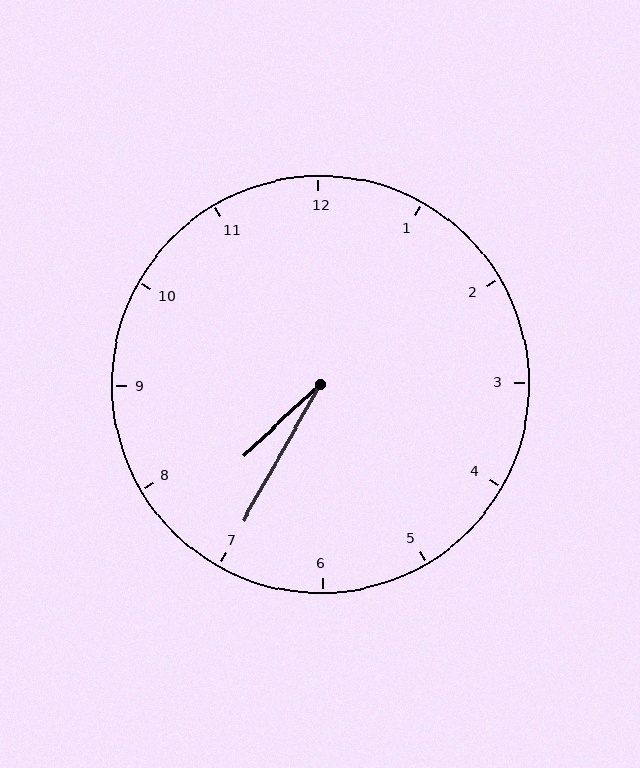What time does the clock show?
7:35.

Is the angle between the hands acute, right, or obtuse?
It is acute.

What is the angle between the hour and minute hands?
Approximately 18 degrees.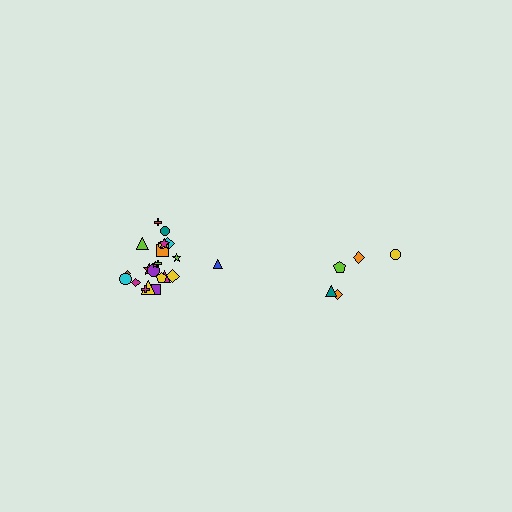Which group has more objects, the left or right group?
The left group.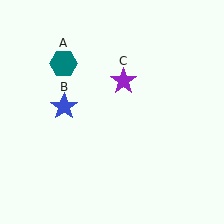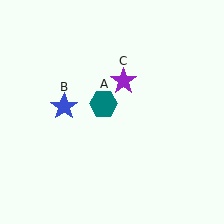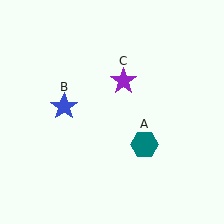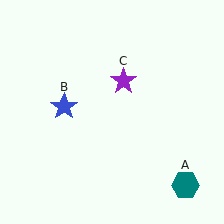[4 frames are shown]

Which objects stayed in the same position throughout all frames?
Blue star (object B) and purple star (object C) remained stationary.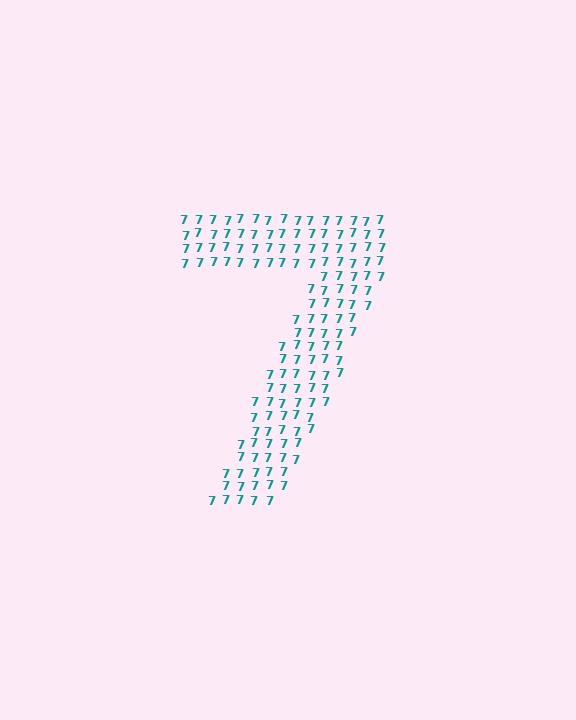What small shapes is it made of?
It is made of small digit 7's.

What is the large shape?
The large shape is the digit 7.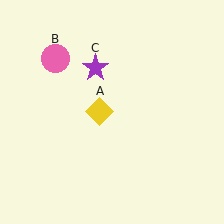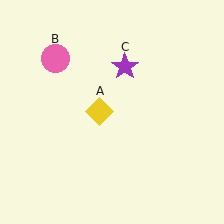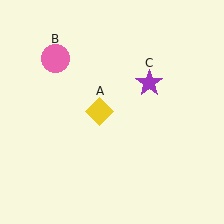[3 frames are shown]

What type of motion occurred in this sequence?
The purple star (object C) rotated clockwise around the center of the scene.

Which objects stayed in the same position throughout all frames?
Yellow diamond (object A) and pink circle (object B) remained stationary.